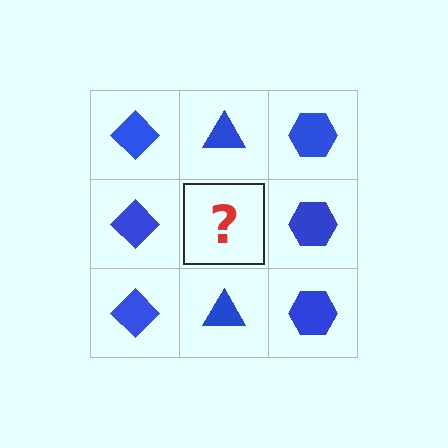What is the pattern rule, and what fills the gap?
The rule is that each column has a consistent shape. The gap should be filled with a blue triangle.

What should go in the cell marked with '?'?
The missing cell should contain a blue triangle.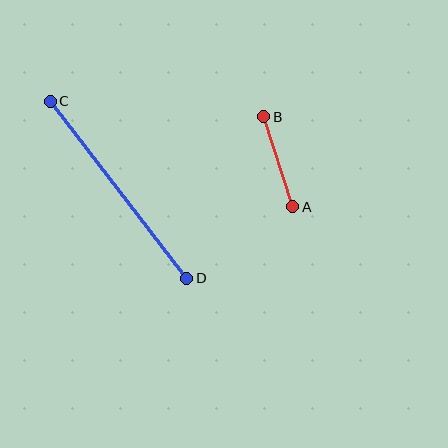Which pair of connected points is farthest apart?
Points C and D are farthest apart.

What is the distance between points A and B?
The distance is approximately 94 pixels.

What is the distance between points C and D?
The distance is approximately 223 pixels.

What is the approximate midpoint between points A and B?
The midpoint is at approximately (278, 162) pixels.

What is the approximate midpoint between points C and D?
The midpoint is at approximately (119, 190) pixels.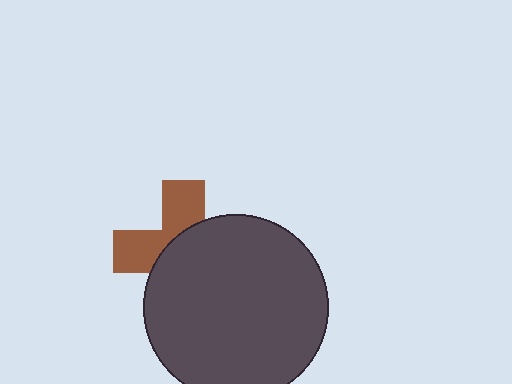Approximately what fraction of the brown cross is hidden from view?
Roughly 60% of the brown cross is hidden behind the dark gray circle.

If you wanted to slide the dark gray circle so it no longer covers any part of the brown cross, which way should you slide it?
Slide it toward the lower-right — that is the most direct way to separate the two shapes.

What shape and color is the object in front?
The object in front is a dark gray circle.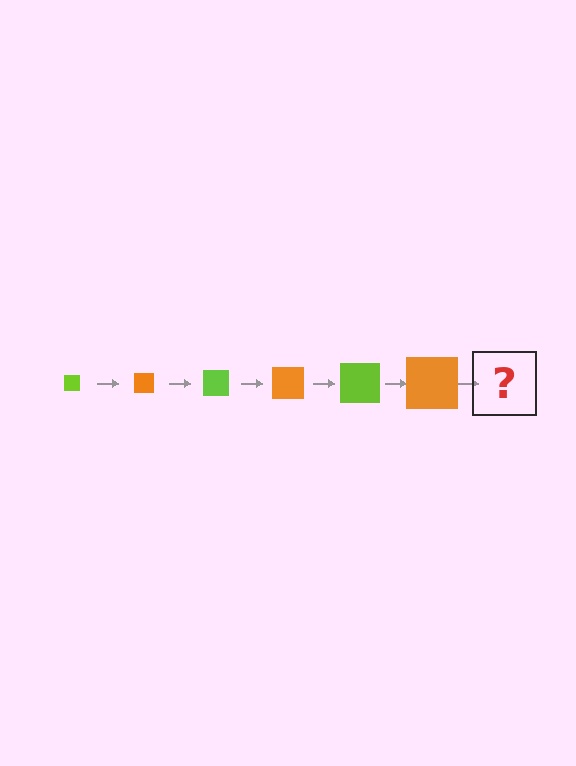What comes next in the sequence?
The next element should be a lime square, larger than the previous one.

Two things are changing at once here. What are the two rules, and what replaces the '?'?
The two rules are that the square grows larger each step and the color cycles through lime and orange. The '?' should be a lime square, larger than the previous one.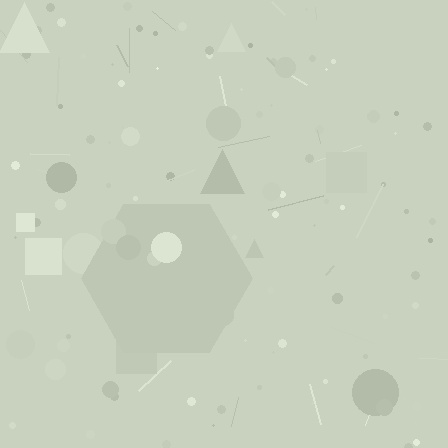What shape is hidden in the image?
A hexagon is hidden in the image.